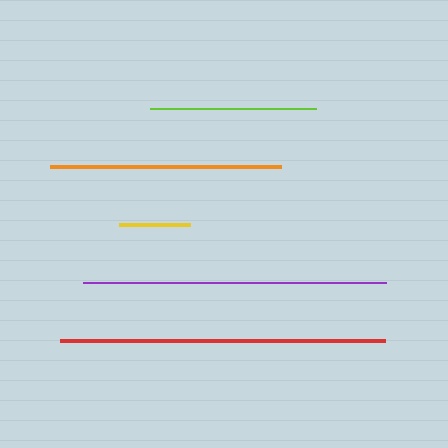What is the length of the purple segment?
The purple segment is approximately 302 pixels long.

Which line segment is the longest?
The red line is the longest at approximately 325 pixels.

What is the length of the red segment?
The red segment is approximately 325 pixels long.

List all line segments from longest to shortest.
From longest to shortest: red, purple, orange, lime, yellow.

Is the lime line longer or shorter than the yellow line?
The lime line is longer than the yellow line.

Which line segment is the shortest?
The yellow line is the shortest at approximately 72 pixels.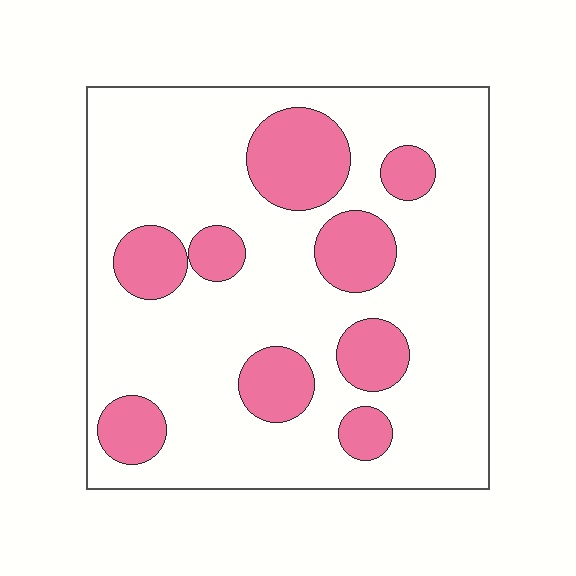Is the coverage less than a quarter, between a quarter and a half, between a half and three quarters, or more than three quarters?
Less than a quarter.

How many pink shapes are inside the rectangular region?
9.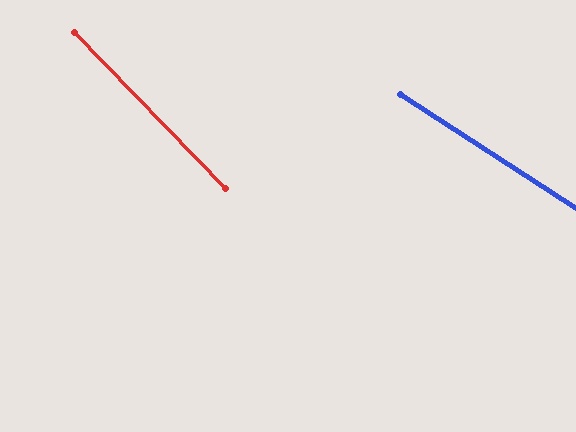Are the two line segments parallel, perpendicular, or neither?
Neither parallel nor perpendicular — they differ by about 13°.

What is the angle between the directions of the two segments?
Approximately 13 degrees.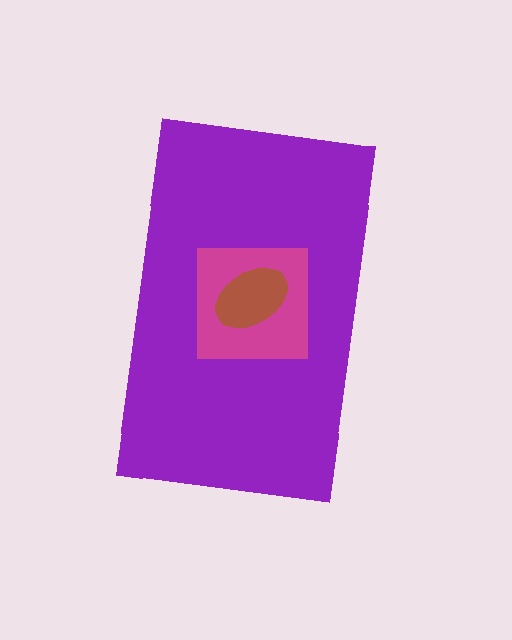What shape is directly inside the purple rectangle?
The magenta square.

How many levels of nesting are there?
3.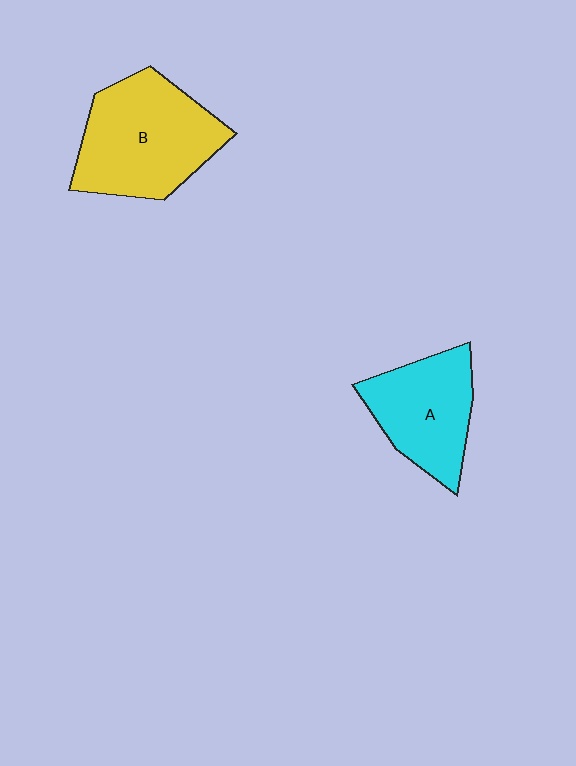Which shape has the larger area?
Shape B (yellow).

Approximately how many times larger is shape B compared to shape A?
Approximately 1.3 times.